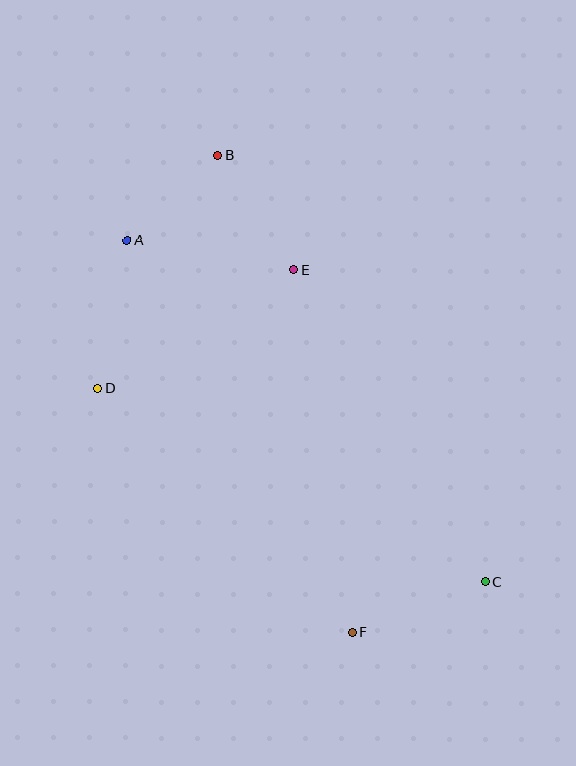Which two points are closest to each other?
Points A and B are closest to each other.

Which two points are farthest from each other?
Points B and C are farthest from each other.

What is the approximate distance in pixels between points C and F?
The distance between C and F is approximately 143 pixels.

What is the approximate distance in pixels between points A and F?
The distance between A and F is approximately 452 pixels.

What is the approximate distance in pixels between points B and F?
The distance between B and F is approximately 496 pixels.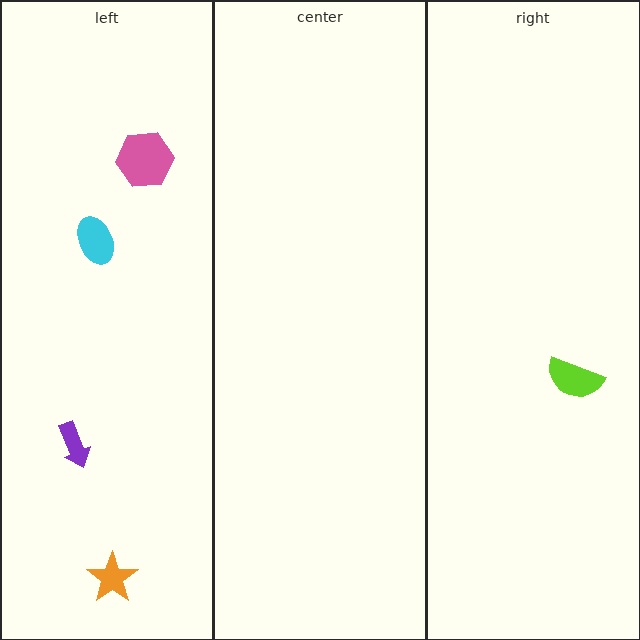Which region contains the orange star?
The left region.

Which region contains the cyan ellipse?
The left region.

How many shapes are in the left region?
4.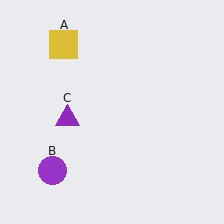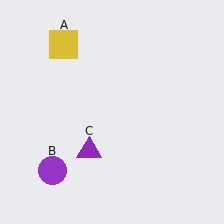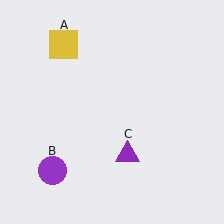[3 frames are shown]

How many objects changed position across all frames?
1 object changed position: purple triangle (object C).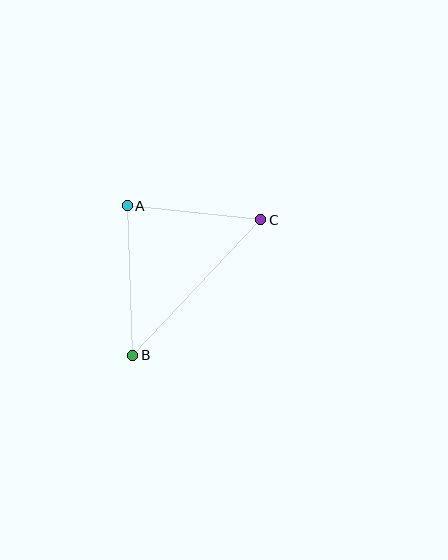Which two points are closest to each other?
Points A and C are closest to each other.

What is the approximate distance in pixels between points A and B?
The distance between A and B is approximately 149 pixels.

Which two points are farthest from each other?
Points B and C are farthest from each other.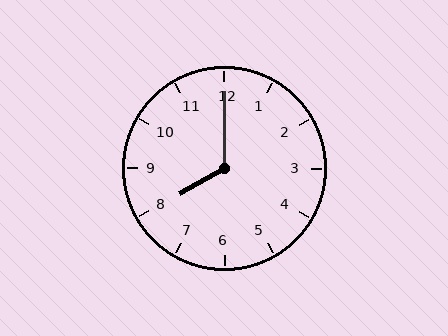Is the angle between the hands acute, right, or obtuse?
It is obtuse.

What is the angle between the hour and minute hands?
Approximately 120 degrees.